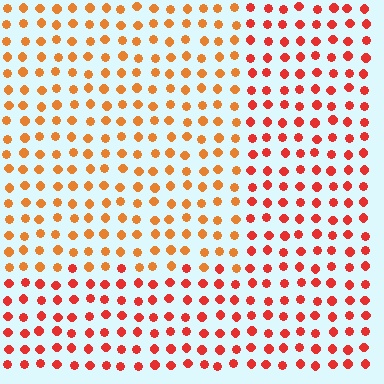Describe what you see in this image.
The image is filled with small red elements in a uniform arrangement. A rectangle-shaped region is visible where the elements are tinted to a slightly different hue, forming a subtle color boundary.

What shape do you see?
I see a rectangle.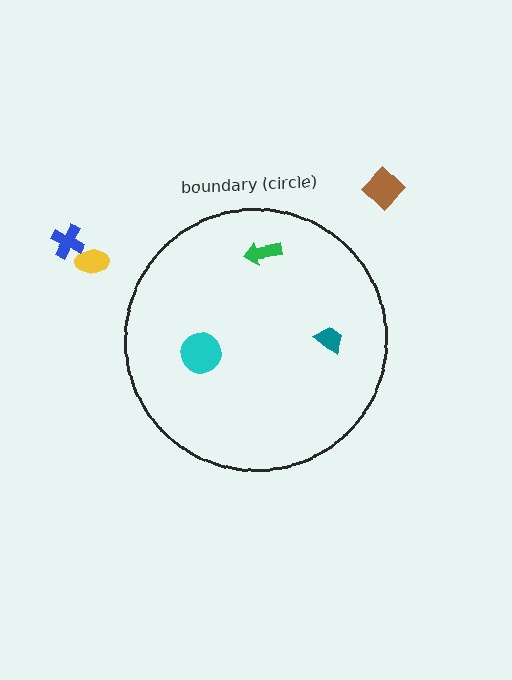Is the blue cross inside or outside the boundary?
Outside.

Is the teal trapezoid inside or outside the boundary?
Inside.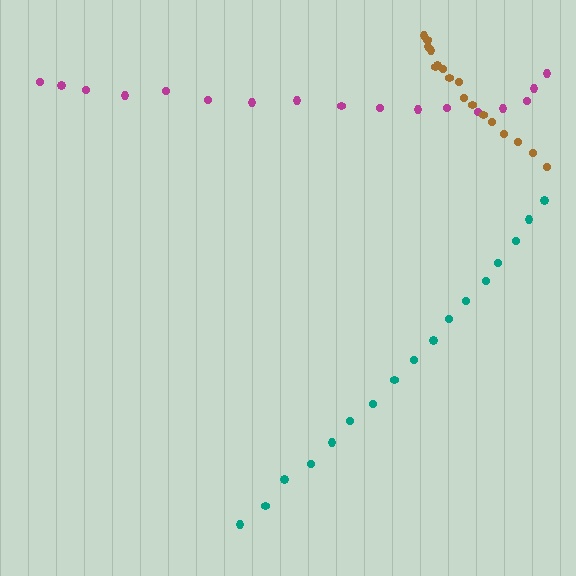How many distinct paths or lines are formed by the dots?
There are 3 distinct paths.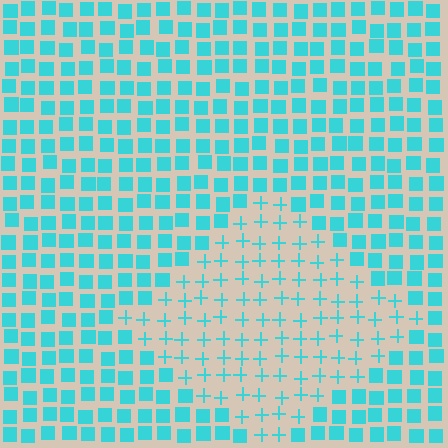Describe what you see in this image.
The image is filled with small cyan elements arranged in a uniform grid. A diamond-shaped region contains plus signs, while the surrounding area contains squares. The boundary is defined purely by the change in element shape.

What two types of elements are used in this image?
The image uses plus signs inside the diamond region and squares outside it.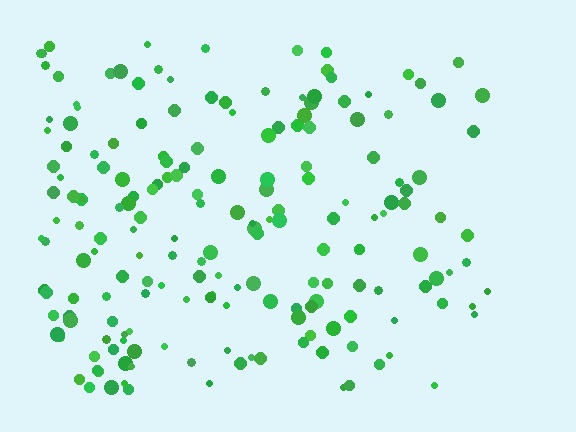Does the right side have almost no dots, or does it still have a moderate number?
Still a moderate number, just noticeably fewer than the left.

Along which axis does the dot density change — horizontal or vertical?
Horizontal.